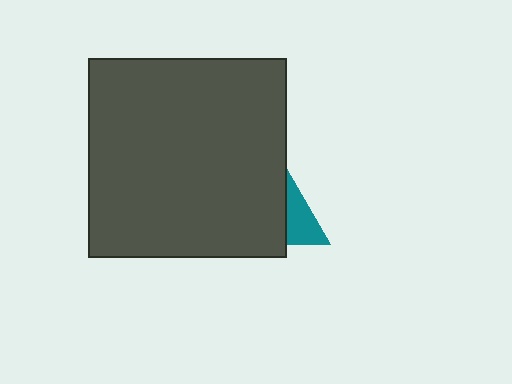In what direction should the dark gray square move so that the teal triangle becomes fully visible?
The dark gray square should move left. That is the shortest direction to clear the overlap and leave the teal triangle fully visible.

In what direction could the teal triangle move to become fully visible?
The teal triangle could move right. That would shift it out from behind the dark gray square entirely.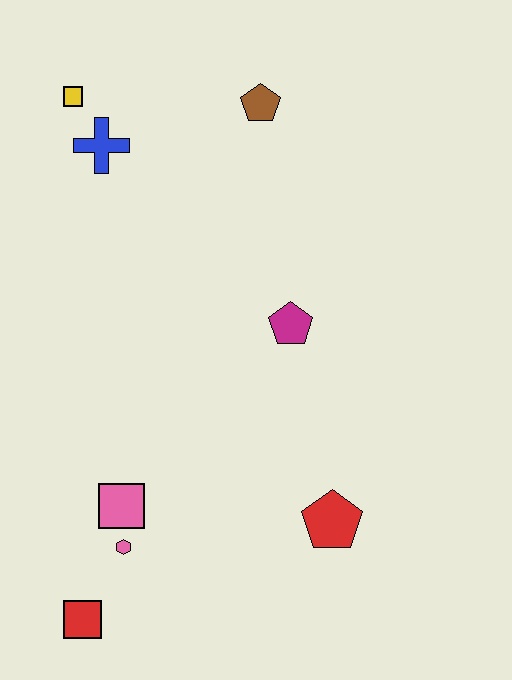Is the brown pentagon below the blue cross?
No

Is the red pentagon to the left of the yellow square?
No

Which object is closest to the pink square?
The pink hexagon is closest to the pink square.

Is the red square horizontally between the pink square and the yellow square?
Yes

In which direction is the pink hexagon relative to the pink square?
The pink hexagon is below the pink square.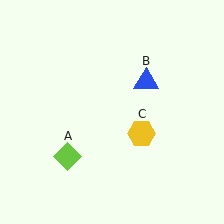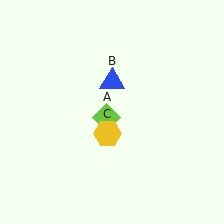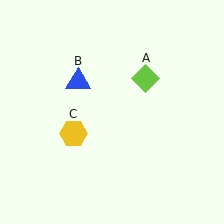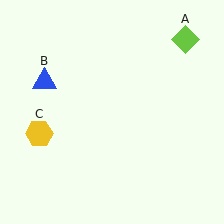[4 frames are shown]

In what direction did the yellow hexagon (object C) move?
The yellow hexagon (object C) moved left.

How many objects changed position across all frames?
3 objects changed position: lime diamond (object A), blue triangle (object B), yellow hexagon (object C).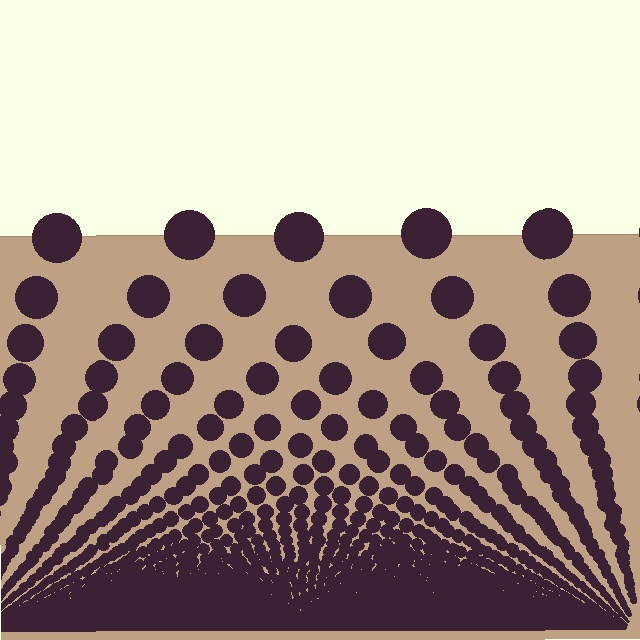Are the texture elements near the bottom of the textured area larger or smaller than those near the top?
Smaller. The gradient is inverted — elements near the bottom are smaller and denser.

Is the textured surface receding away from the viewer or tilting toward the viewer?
The surface appears to tilt toward the viewer. Texture elements get larger and sparser toward the top.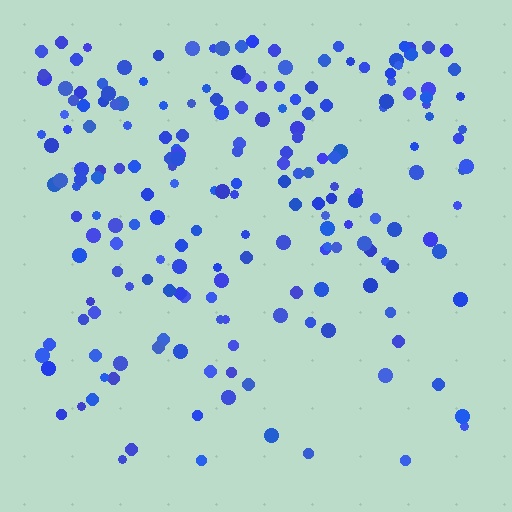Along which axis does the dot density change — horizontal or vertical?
Vertical.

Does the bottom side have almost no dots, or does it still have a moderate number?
Still a moderate number, just noticeably fewer than the top.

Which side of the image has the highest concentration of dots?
The top.